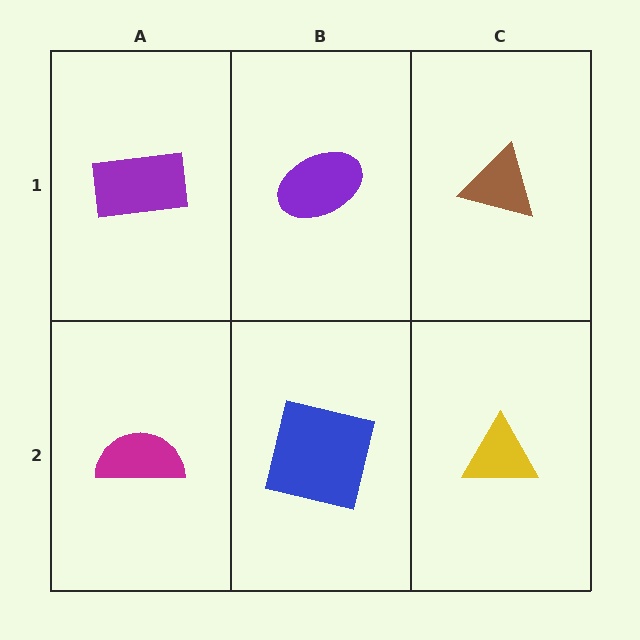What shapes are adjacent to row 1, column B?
A blue square (row 2, column B), a purple rectangle (row 1, column A), a brown triangle (row 1, column C).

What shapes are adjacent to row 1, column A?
A magenta semicircle (row 2, column A), a purple ellipse (row 1, column B).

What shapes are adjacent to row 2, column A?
A purple rectangle (row 1, column A), a blue square (row 2, column B).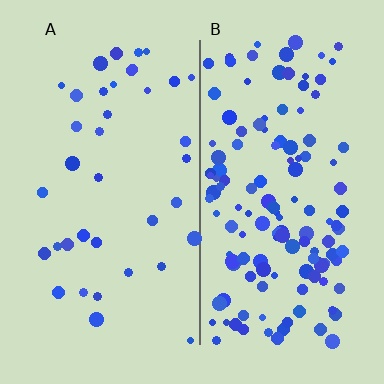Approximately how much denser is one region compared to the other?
Approximately 3.4× — region B over region A.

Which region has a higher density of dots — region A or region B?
B (the right).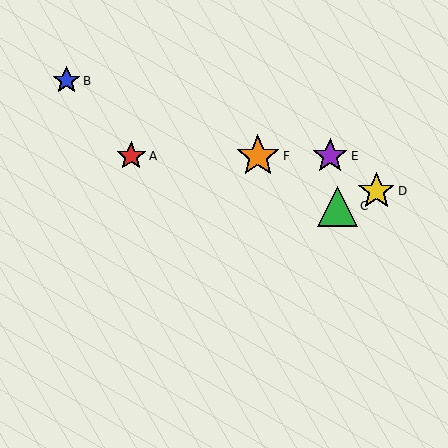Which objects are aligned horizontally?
Objects A, E, F are aligned horizontally.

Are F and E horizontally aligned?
Yes, both are at y≈156.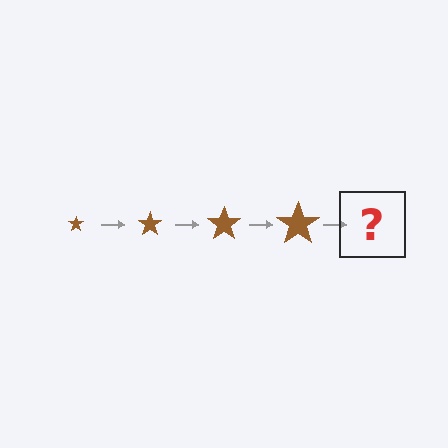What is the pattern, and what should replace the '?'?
The pattern is that the star gets progressively larger each step. The '?' should be a brown star, larger than the previous one.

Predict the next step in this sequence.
The next step is a brown star, larger than the previous one.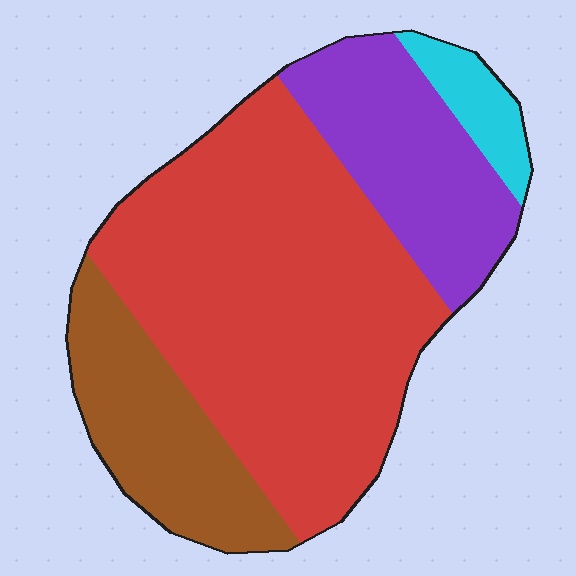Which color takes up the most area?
Red, at roughly 55%.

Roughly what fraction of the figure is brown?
Brown covers 18% of the figure.